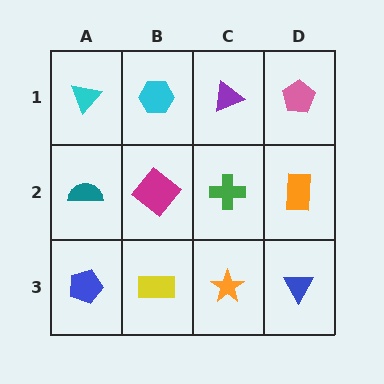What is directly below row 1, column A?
A teal semicircle.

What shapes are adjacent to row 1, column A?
A teal semicircle (row 2, column A), a cyan hexagon (row 1, column B).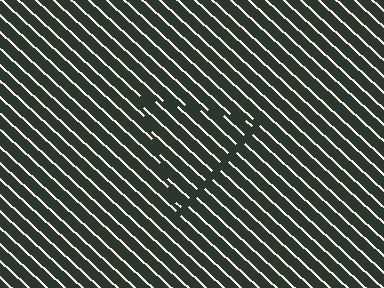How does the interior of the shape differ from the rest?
The interior of the shape contains the same grating, shifted by half a period — the contour is defined by the phase discontinuity where line-ends from the inner and outer gratings abut.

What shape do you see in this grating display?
An illusory triangle. The interior of the shape contains the same grating, shifted by half a period — the contour is defined by the phase discontinuity where line-ends from the inner and outer gratings abut.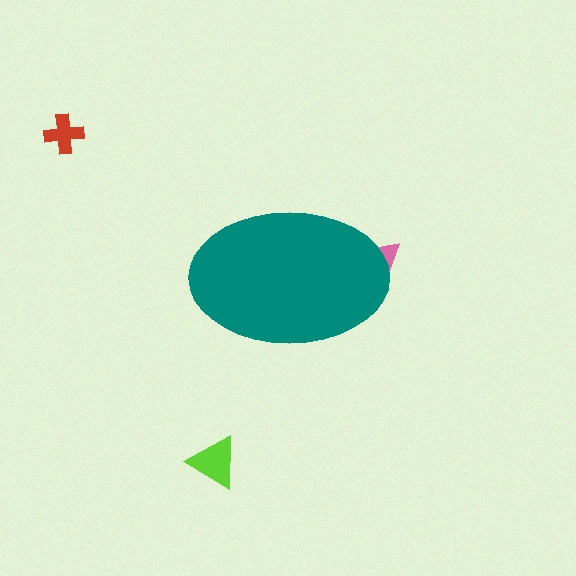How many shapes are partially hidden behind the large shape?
1 shape is partially hidden.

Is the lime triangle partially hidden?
No, the lime triangle is fully visible.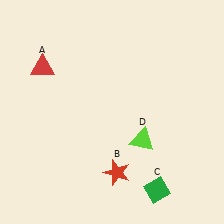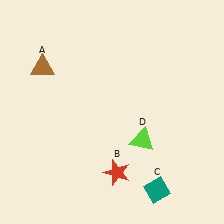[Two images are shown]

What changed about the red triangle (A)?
In Image 1, A is red. In Image 2, it changed to brown.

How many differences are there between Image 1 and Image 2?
There are 2 differences between the two images.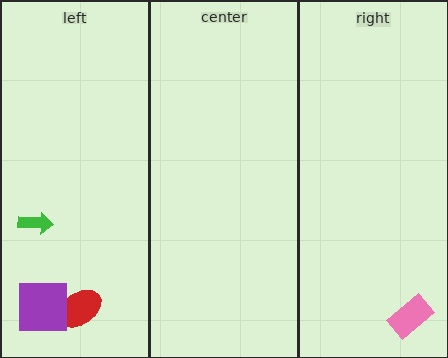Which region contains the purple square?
The left region.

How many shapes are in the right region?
1.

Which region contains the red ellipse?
The left region.